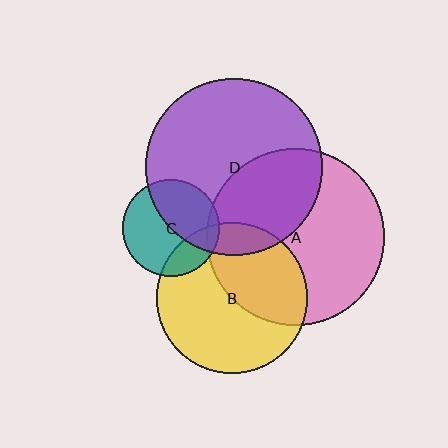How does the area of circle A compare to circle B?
Approximately 1.4 times.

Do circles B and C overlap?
Yes.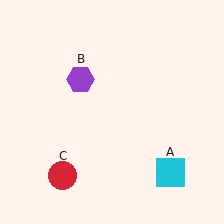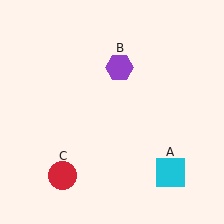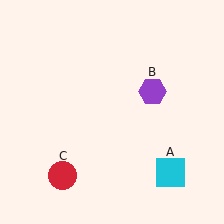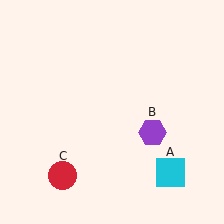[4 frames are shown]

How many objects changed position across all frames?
1 object changed position: purple hexagon (object B).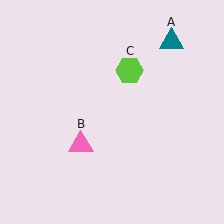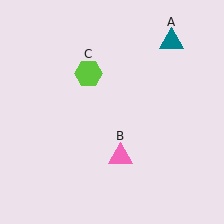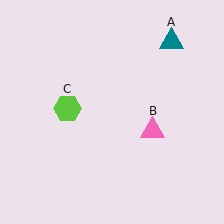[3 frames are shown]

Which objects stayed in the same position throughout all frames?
Teal triangle (object A) remained stationary.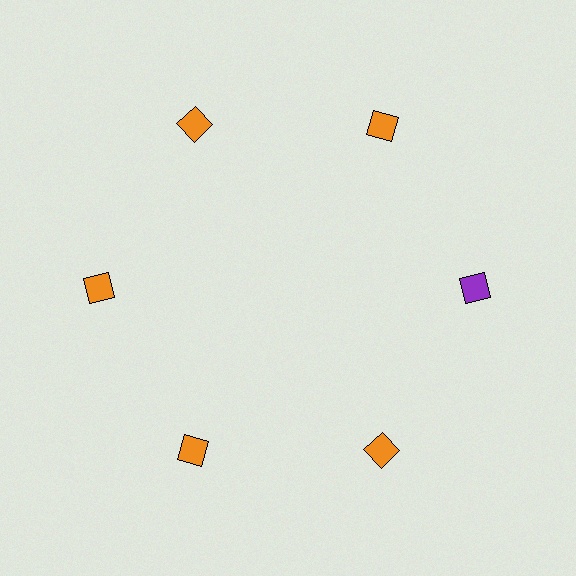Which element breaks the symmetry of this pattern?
The purple diamond at roughly the 3 o'clock position breaks the symmetry. All other shapes are orange diamonds.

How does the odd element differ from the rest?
It has a different color: purple instead of orange.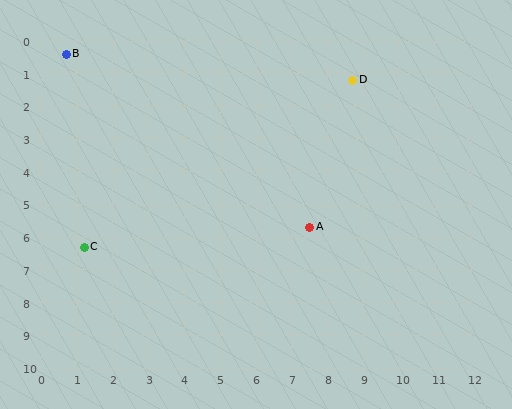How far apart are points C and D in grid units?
Points C and D are about 9.1 grid units apart.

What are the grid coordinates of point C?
Point C is at approximately (1.2, 6.3).